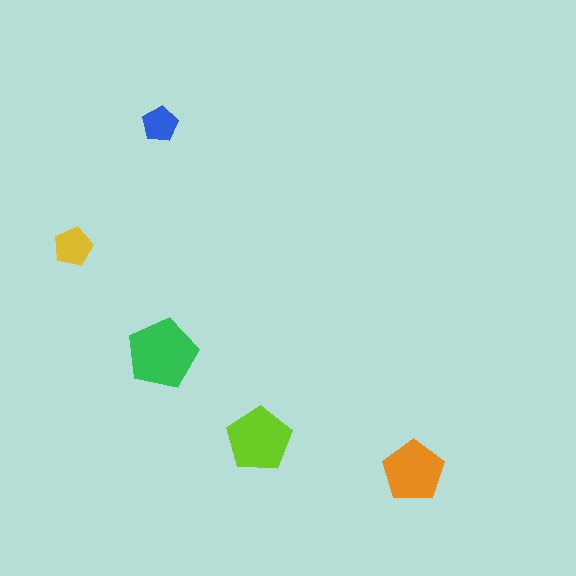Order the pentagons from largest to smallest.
the green one, the lime one, the orange one, the yellow one, the blue one.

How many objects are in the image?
There are 5 objects in the image.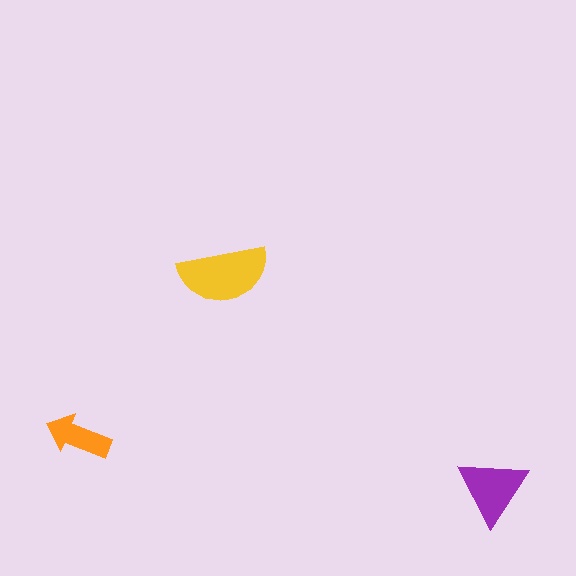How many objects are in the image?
There are 3 objects in the image.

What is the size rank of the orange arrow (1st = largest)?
3rd.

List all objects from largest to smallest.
The yellow semicircle, the purple triangle, the orange arrow.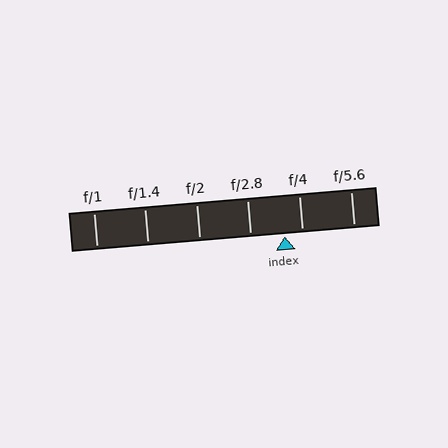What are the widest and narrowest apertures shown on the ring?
The widest aperture shown is f/1 and the narrowest is f/5.6.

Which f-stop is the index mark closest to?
The index mark is closest to f/4.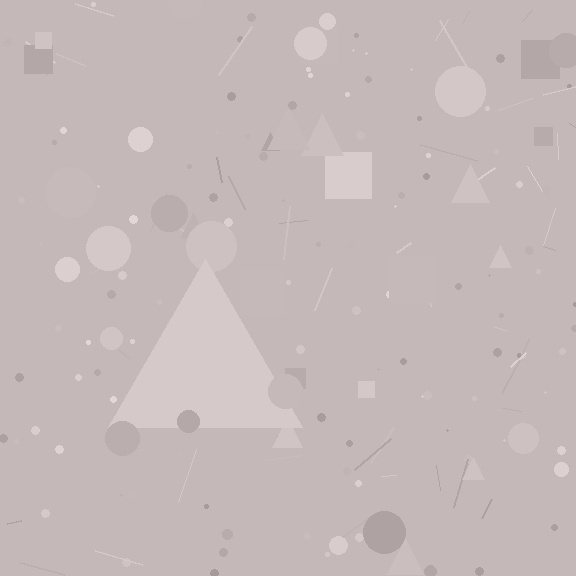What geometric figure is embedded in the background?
A triangle is embedded in the background.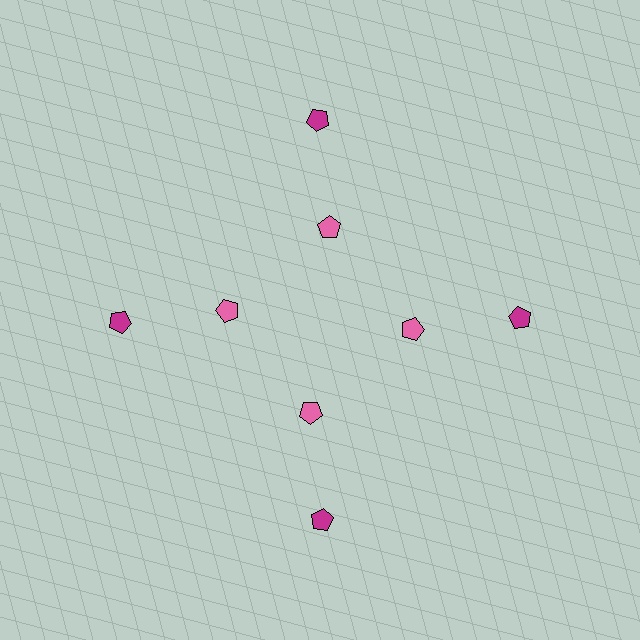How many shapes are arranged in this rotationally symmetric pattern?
There are 8 shapes, arranged in 4 groups of 2.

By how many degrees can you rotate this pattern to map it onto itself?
The pattern maps onto itself every 90 degrees of rotation.